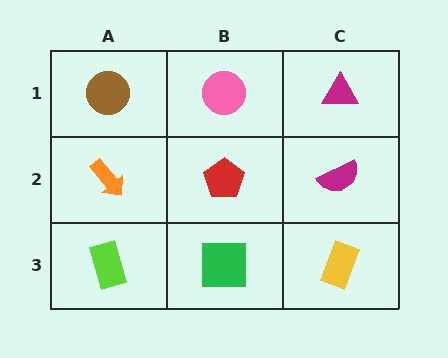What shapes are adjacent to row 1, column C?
A magenta semicircle (row 2, column C), a pink circle (row 1, column B).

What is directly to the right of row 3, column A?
A green square.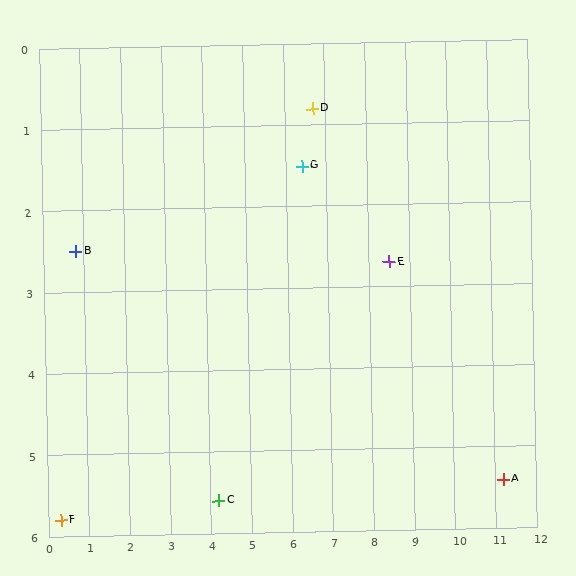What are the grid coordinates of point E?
Point E is at approximately (8.5, 2.7).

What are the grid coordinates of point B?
Point B is at approximately (0.8, 2.5).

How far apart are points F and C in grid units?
Points F and C are about 3.9 grid units apart.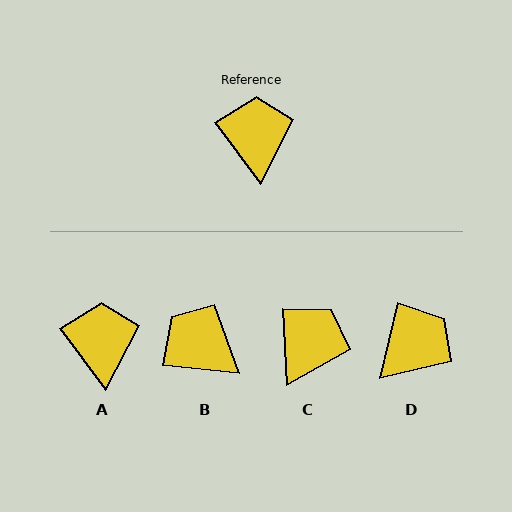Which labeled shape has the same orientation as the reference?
A.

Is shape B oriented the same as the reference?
No, it is off by about 48 degrees.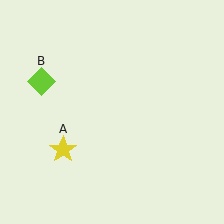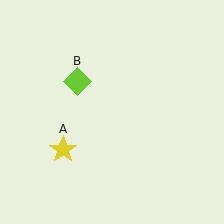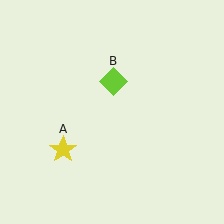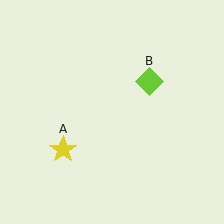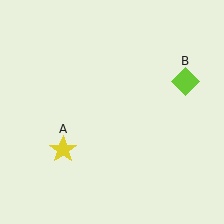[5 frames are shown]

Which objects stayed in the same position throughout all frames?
Yellow star (object A) remained stationary.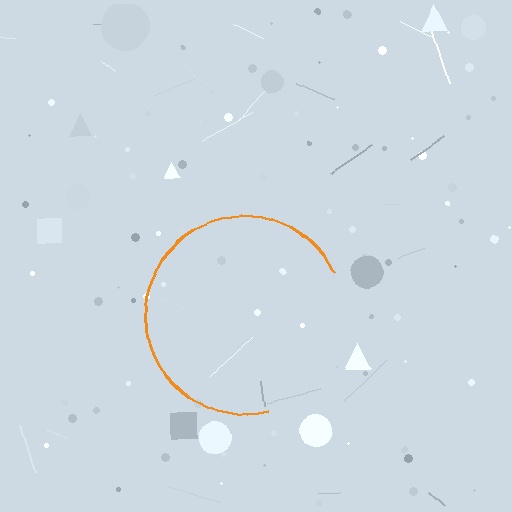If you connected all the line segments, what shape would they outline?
They would outline a circle.